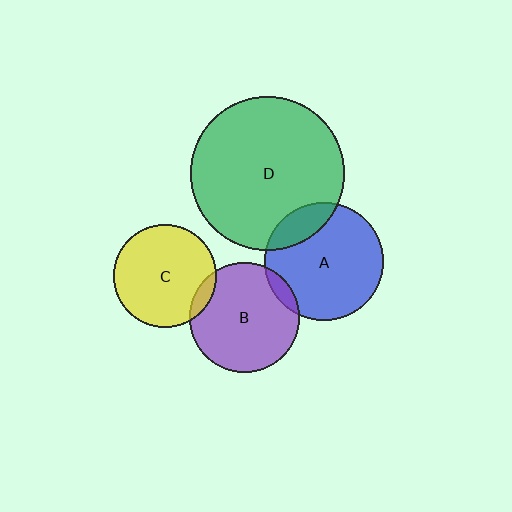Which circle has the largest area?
Circle D (green).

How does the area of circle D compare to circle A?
Approximately 1.7 times.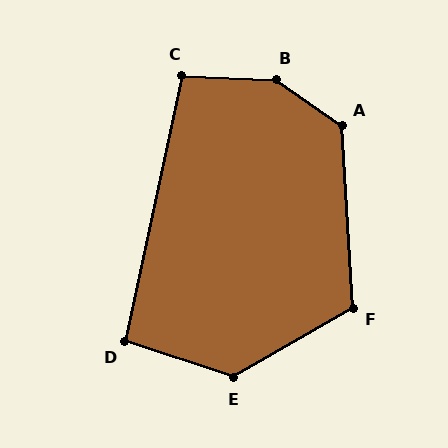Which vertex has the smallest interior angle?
D, at approximately 96 degrees.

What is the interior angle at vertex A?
Approximately 128 degrees (obtuse).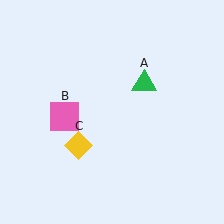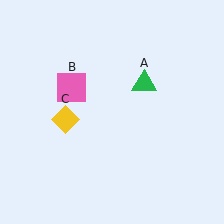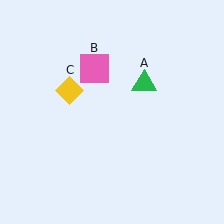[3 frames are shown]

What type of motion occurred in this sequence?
The pink square (object B), yellow diamond (object C) rotated clockwise around the center of the scene.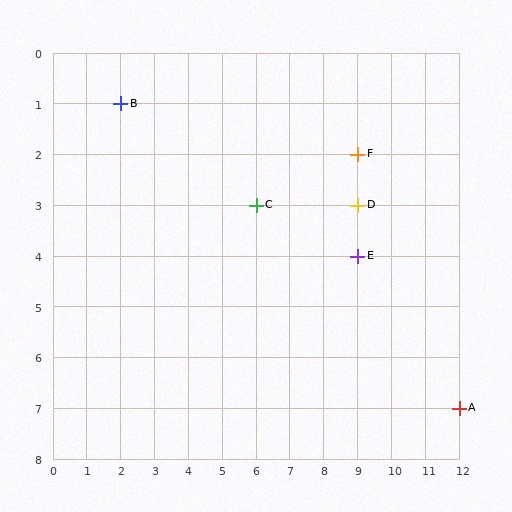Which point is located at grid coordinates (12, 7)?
Point A is at (12, 7).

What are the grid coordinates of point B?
Point B is at grid coordinates (2, 1).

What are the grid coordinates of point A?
Point A is at grid coordinates (12, 7).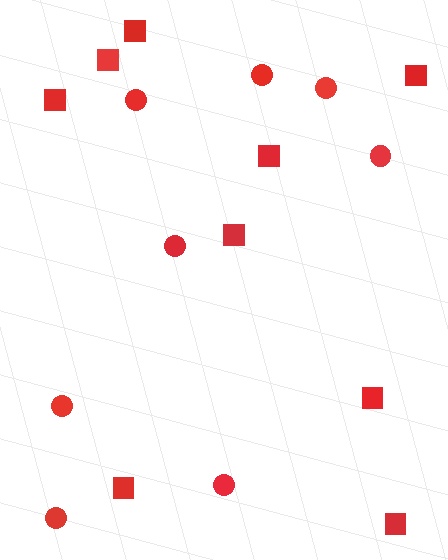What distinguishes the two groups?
There are 2 groups: one group of squares (9) and one group of circles (8).